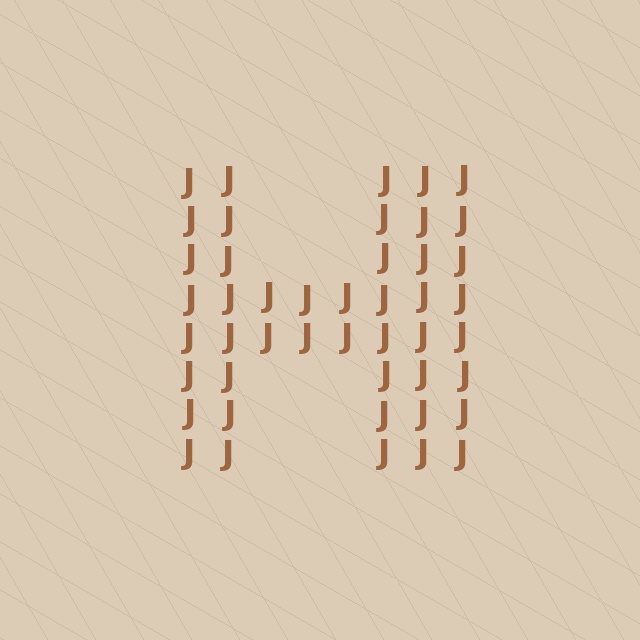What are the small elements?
The small elements are letter J's.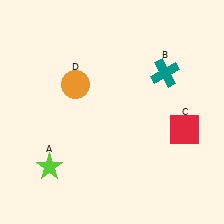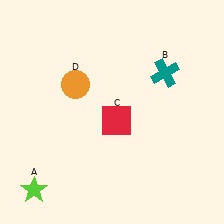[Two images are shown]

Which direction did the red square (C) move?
The red square (C) moved left.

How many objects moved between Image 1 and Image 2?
2 objects moved between the two images.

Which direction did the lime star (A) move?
The lime star (A) moved down.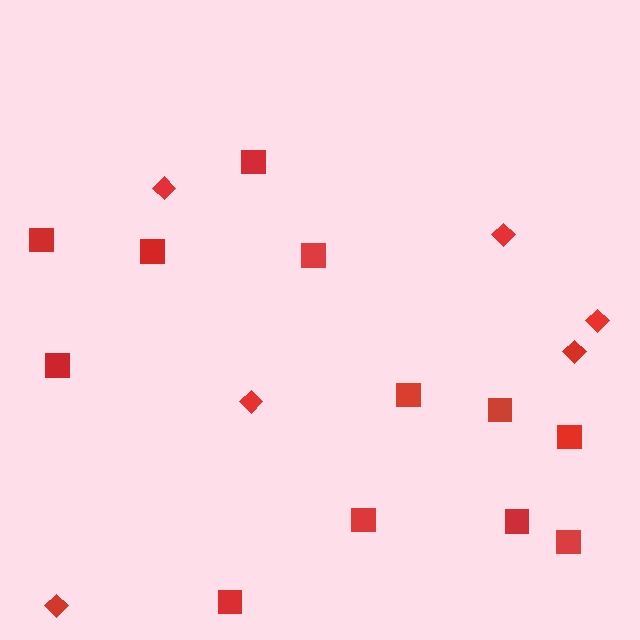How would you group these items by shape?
There are 2 groups: one group of squares (12) and one group of diamonds (6).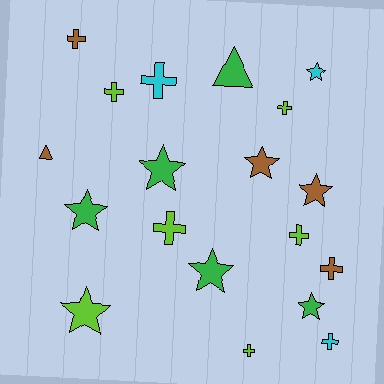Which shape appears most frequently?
Cross, with 9 objects.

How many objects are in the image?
There are 19 objects.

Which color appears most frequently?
Lime, with 6 objects.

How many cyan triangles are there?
There are no cyan triangles.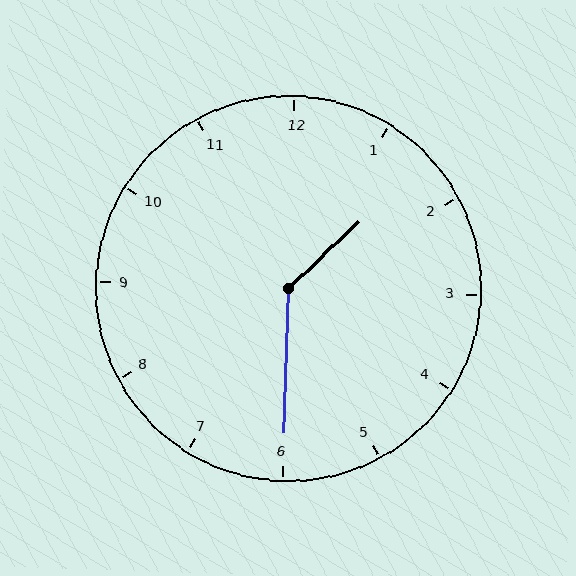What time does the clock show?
1:30.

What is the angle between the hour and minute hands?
Approximately 135 degrees.